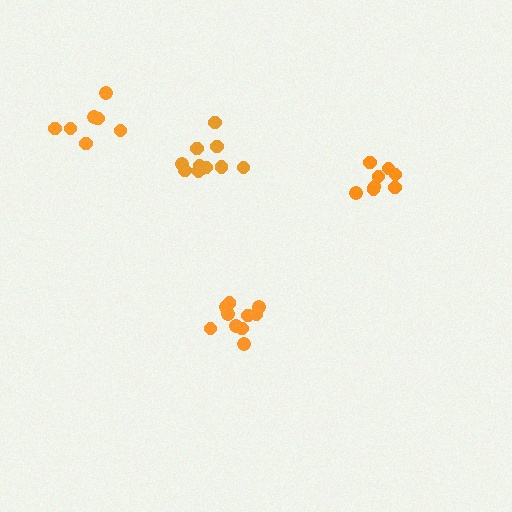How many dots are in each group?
Group 1: 7 dots, Group 2: 8 dots, Group 3: 10 dots, Group 4: 11 dots (36 total).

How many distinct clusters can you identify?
There are 4 distinct clusters.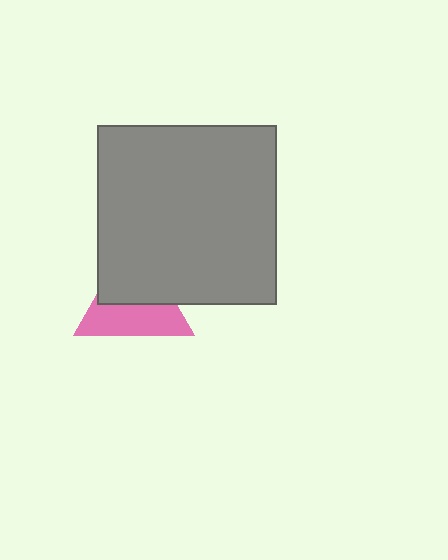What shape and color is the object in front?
The object in front is a gray square.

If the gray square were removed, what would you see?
You would see the complete pink triangle.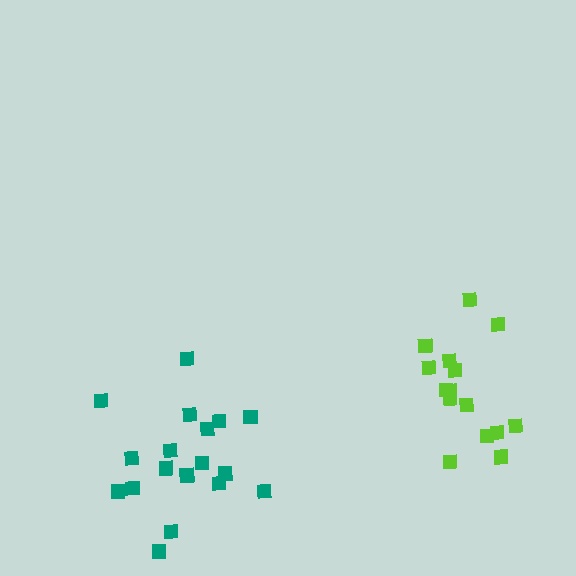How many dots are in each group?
Group 1: 18 dots, Group 2: 15 dots (33 total).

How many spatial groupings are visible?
There are 2 spatial groupings.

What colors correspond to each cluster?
The clusters are colored: teal, lime.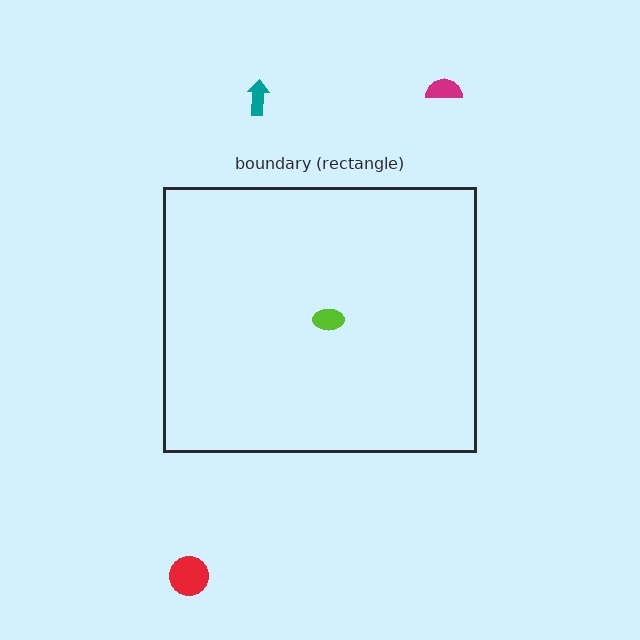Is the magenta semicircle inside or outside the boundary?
Outside.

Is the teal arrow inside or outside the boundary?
Outside.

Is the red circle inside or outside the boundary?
Outside.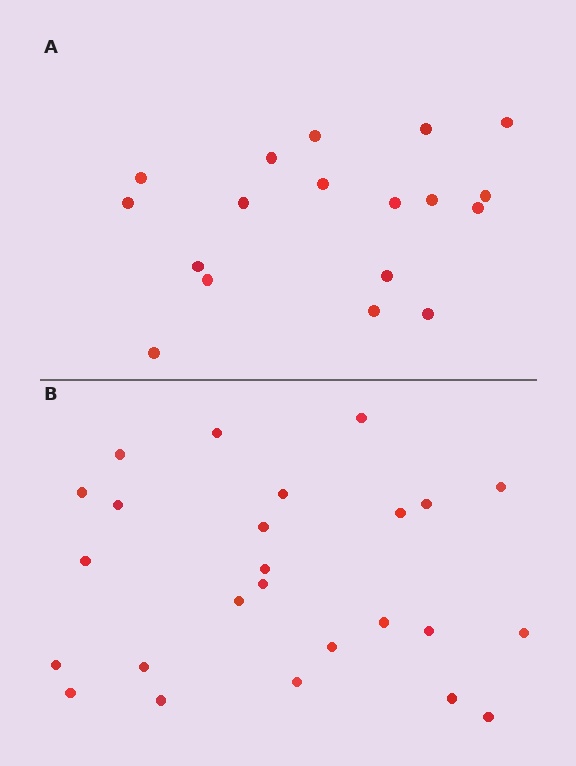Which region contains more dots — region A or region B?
Region B (the bottom region) has more dots.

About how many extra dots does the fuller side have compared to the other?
Region B has roughly 8 or so more dots than region A.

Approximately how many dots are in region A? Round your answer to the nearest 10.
About 20 dots. (The exact count is 18, which rounds to 20.)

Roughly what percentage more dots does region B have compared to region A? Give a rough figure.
About 40% more.